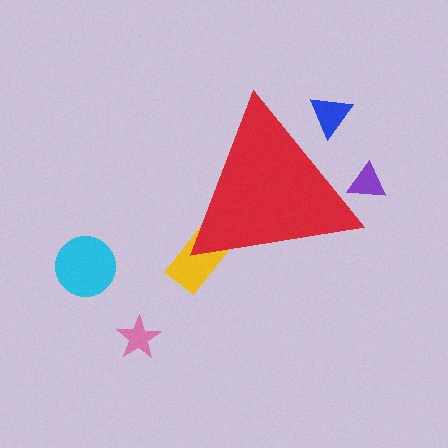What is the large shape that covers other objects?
A red triangle.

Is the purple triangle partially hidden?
Yes, the purple triangle is partially hidden behind the red triangle.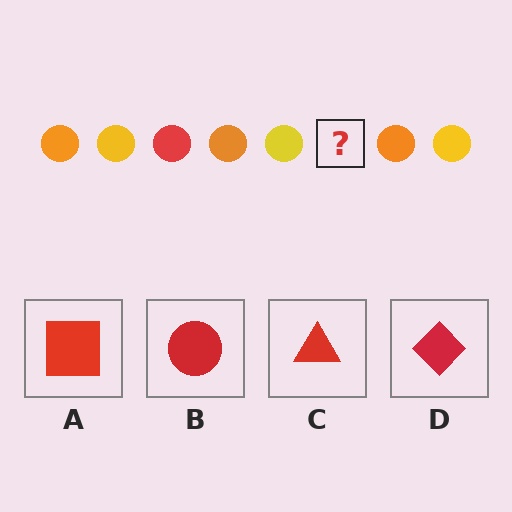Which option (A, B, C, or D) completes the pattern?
B.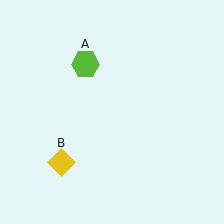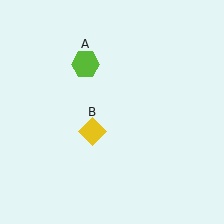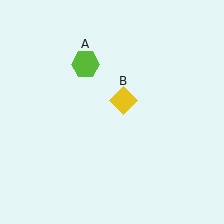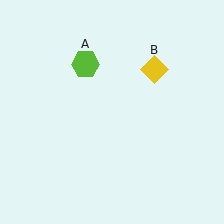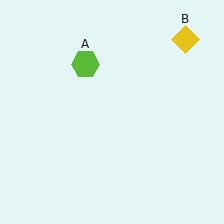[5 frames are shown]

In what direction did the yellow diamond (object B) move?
The yellow diamond (object B) moved up and to the right.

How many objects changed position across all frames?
1 object changed position: yellow diamond (object B).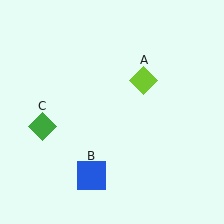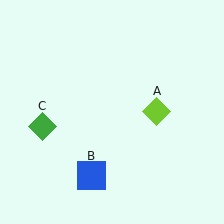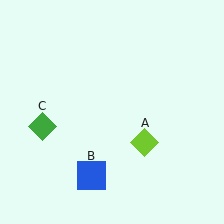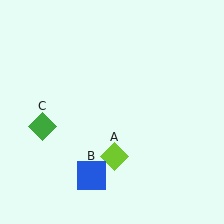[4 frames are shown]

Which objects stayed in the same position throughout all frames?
Blue square (object B) and green diamond (object C) remained stationary.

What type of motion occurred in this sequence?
The lime diamond (object A) rotated clockwise around the center of the scene.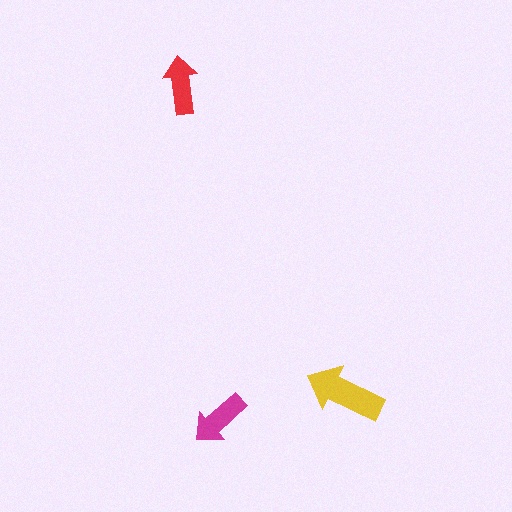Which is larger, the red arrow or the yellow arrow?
The yellow one.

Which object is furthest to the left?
The red arrow is leftmost.